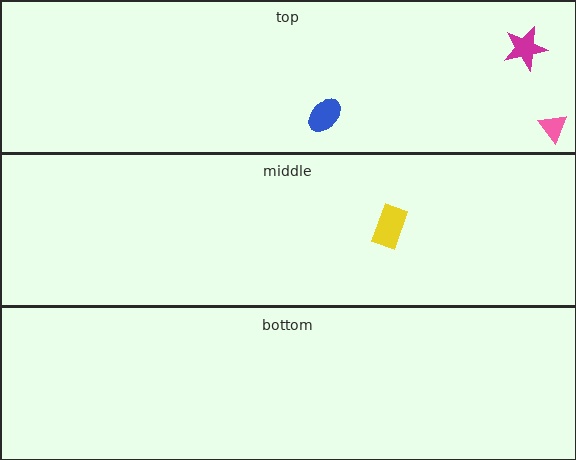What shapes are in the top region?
The blue ellipse, the magenta star, the pink triangle.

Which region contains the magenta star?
The top region.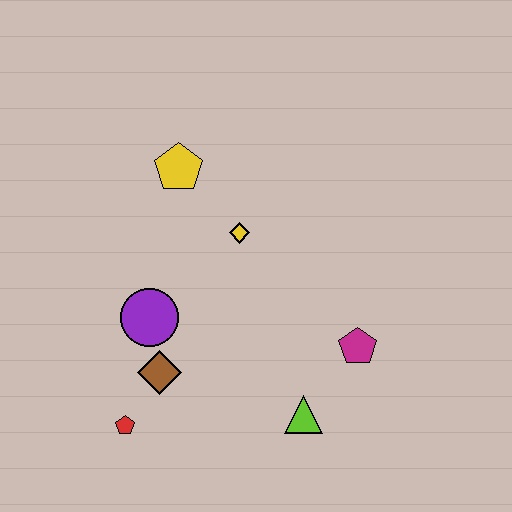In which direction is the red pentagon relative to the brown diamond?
The red pentagon is below the brown diamond.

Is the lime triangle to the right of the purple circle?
Yes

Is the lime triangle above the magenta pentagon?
No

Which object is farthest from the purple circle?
The magenta pentagon is farthest from the purple circle.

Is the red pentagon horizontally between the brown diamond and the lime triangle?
No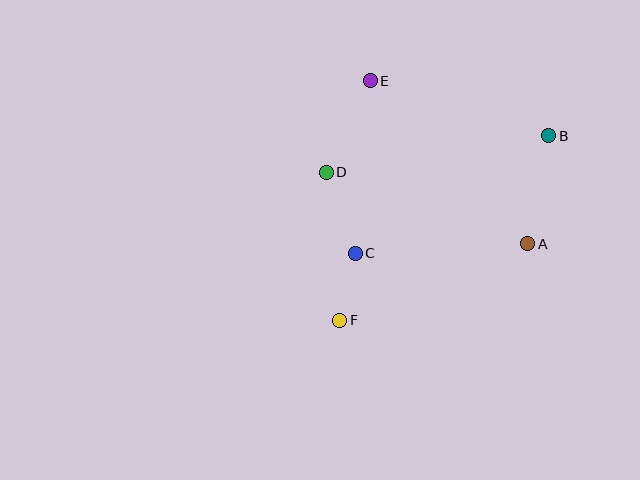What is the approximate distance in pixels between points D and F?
The distance between D and F is approximately 149 pixels.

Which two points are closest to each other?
Points C and F are closest to each other.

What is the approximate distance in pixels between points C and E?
The distance between C and E is approximately 173 pixels.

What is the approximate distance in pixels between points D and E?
The distance between D and E is approximately 101 pixels.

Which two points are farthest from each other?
Points B and F are farthest from each other.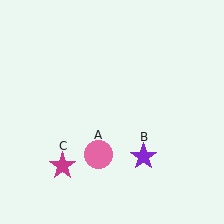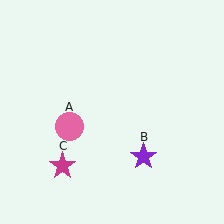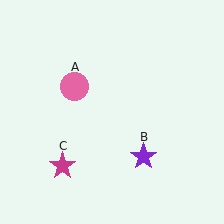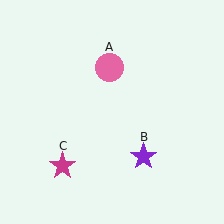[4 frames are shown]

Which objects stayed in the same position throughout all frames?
Purple star (object B) and magenta star (object C) remained stationary.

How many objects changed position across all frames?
1 object changed position: pink circle (object A).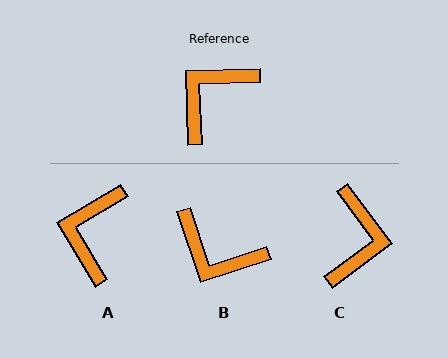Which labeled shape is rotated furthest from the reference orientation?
C, about 145 degrees away.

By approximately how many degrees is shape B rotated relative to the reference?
Approximately 106 degrees counter-clockwise.